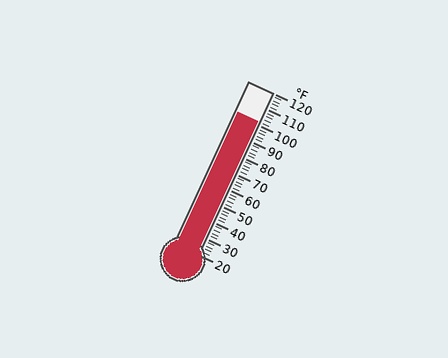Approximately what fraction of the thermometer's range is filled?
The thermometer is filled to approximately 80% of its range.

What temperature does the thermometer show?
The thermometer shows approximately 102°F.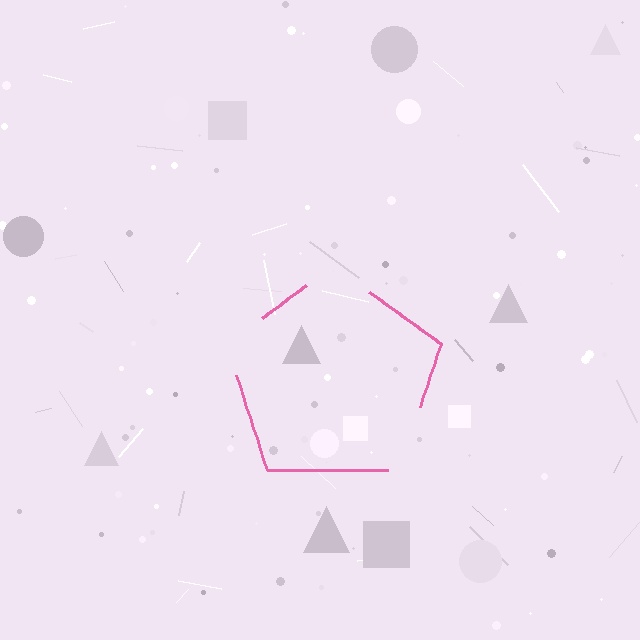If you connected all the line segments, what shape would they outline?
They would outline a pentagon.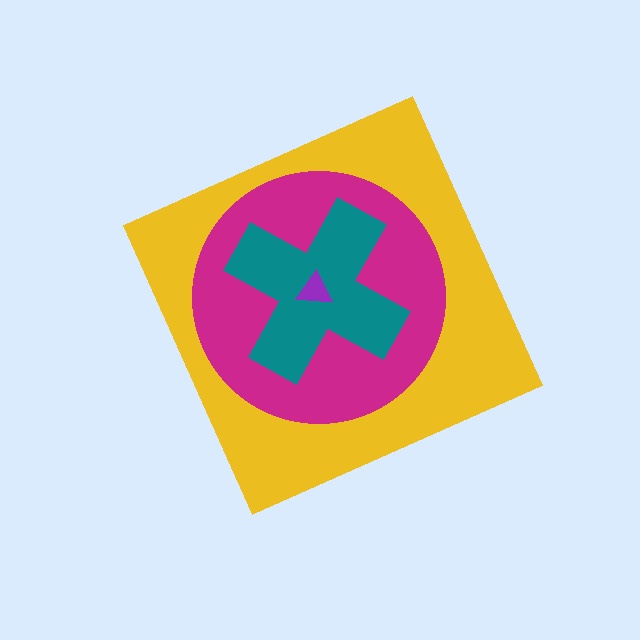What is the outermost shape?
The yellow diamond.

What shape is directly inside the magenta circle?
The teal cross.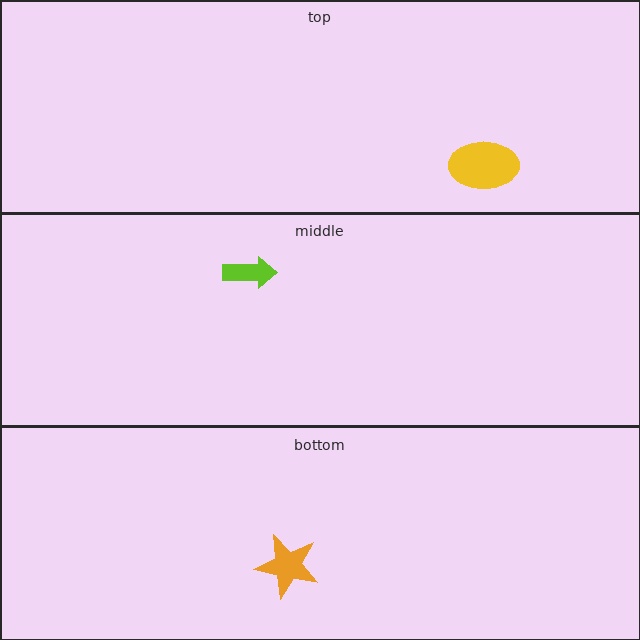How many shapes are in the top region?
1.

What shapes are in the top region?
The yellow ellipse.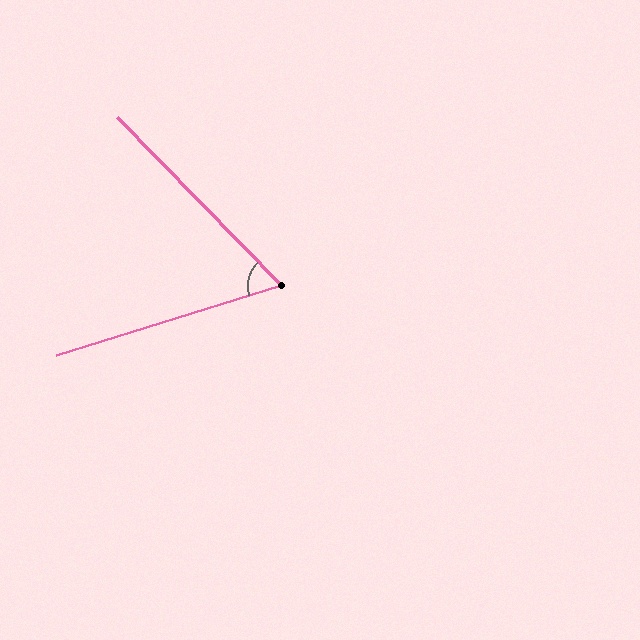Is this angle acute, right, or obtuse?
It is acute.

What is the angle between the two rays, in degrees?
Approximately 63 degrees.